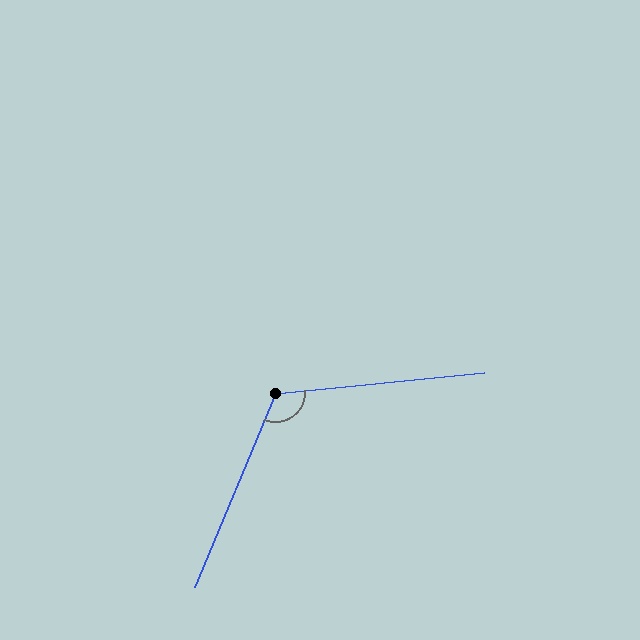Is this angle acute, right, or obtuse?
It is obtuse.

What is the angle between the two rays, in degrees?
Approximately 118 degrees.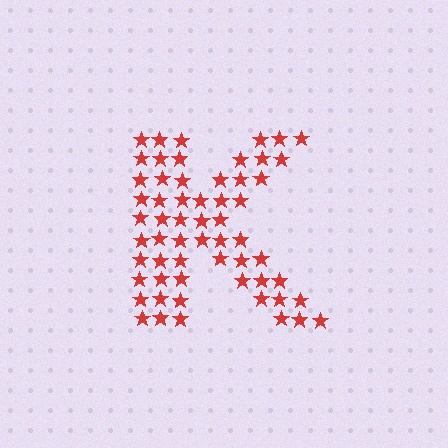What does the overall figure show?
The overall figure shows the letter K.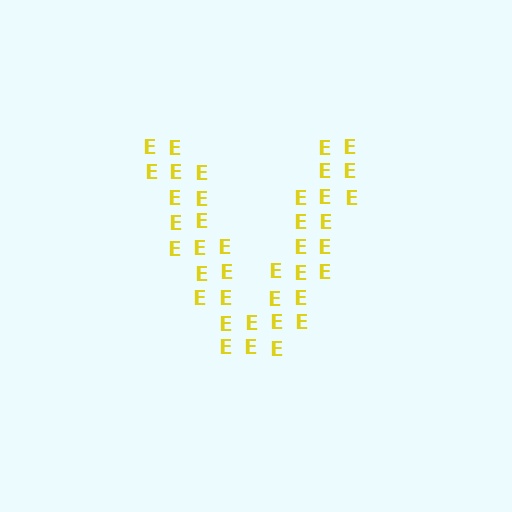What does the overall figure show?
The overall figure shows the letter V.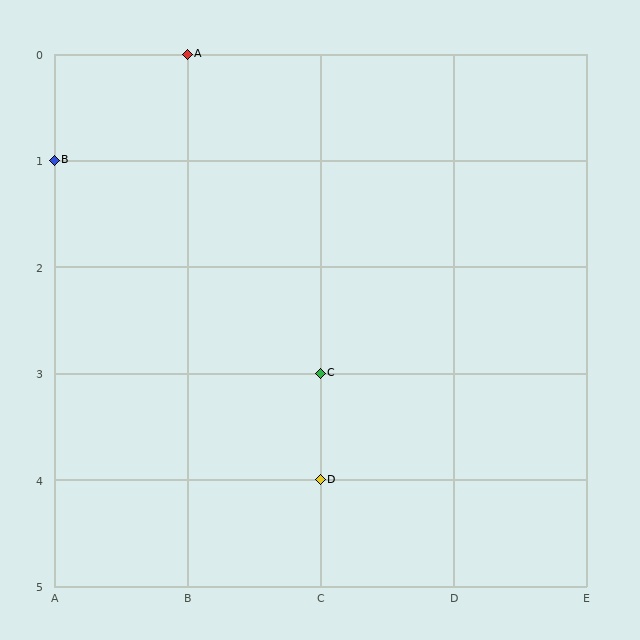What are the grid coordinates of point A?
Point A is at grid coordinates (B, 0).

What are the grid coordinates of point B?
Point B is at grid coordinates (A, 1).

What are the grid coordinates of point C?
Point C is at grid coordinates (C, 3).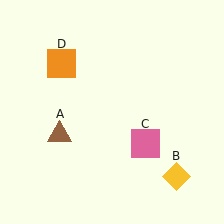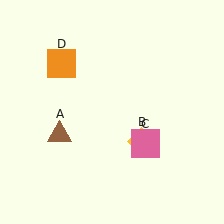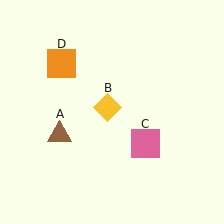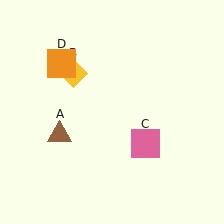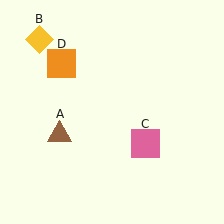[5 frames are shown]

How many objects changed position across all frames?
1 object changed position: yellow diamond (object B).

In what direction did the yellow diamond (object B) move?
The yellow diamond (object B) moved up and to the left.